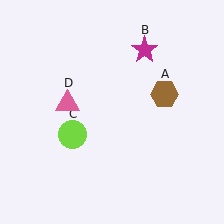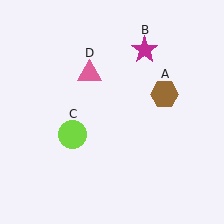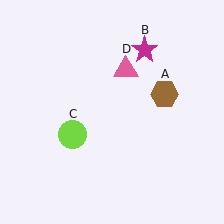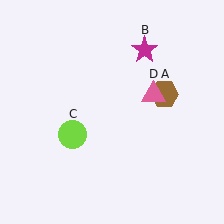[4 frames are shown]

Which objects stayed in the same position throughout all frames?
Brown hexagon (object A) and magenta star (object B) and lime circle (object C) remained stationary.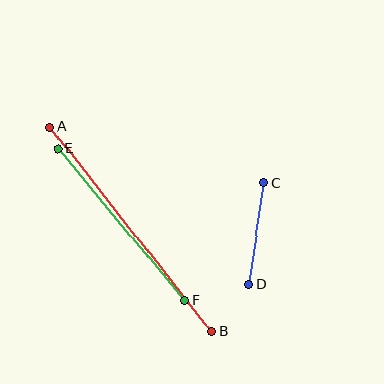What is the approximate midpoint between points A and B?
The midpoint is at approximately (131, 229) pixels.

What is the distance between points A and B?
The distance is approximately 260 pixels.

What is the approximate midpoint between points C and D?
The midpoint is at approximately (256, 234) pixels.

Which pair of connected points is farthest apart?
Points A and B are farthest apart.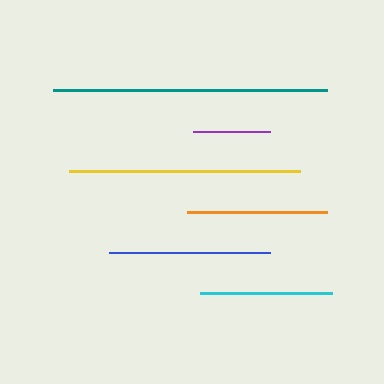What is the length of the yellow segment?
The yellow segment is approximately 232 pixels long.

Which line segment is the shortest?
The purple line is the shortest at approximately 77 pixels.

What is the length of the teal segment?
The teal segment is approximately 274 pixels long.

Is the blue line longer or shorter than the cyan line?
The blue line is longer than the cyan line.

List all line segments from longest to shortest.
From longest to shortest: teal, yellow, blue, orange, cyan, purple.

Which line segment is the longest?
The teal line is the longest at approximately 274 pixels.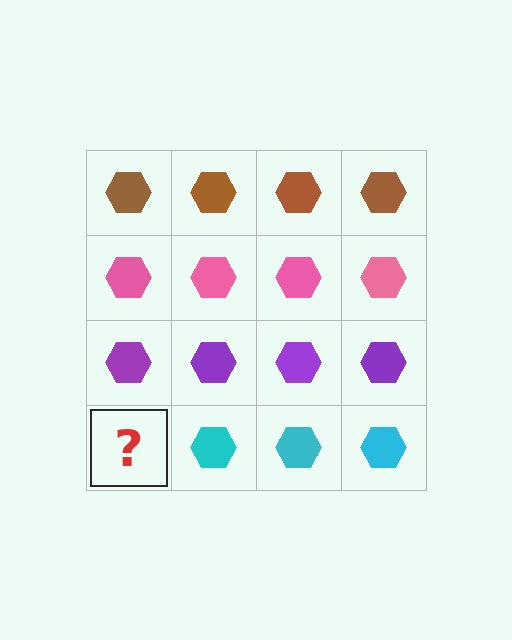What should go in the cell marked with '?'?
The missing cell should contain a cyan hexagon.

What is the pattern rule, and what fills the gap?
The rule is that each row has a consistent color. The gap should be filled with a cyan hexagon.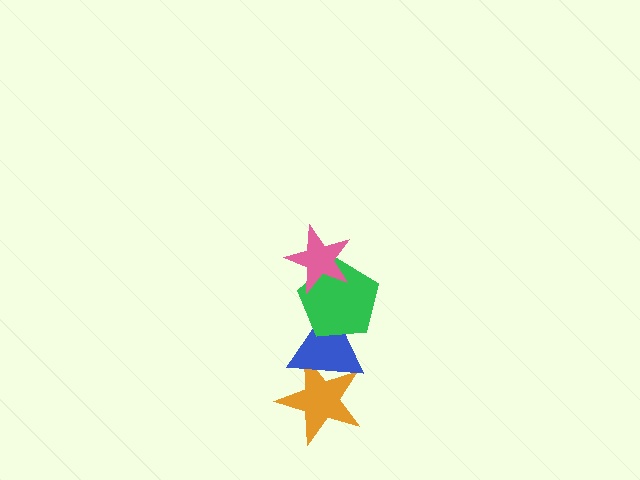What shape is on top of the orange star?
The blue triangle is on top of the orange star.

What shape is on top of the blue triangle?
The green pentagon is on top of the blue triangle.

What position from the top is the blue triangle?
The blue triangle is 3rd from the top.